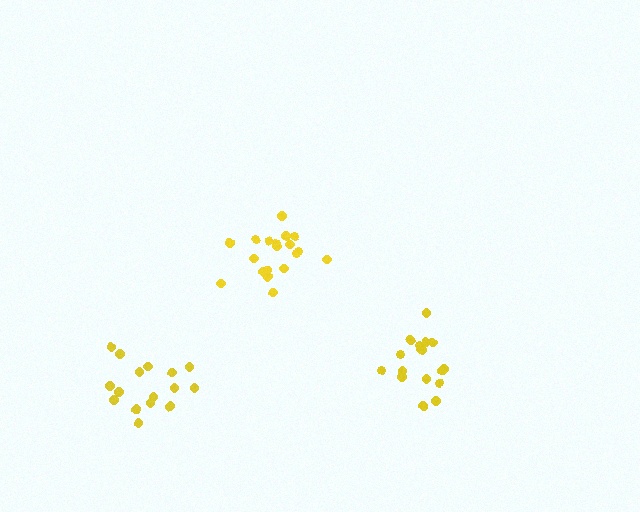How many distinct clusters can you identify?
There are 3 distinct clusters.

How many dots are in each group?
Group 1: 16 dots, Group 2: 17 dots, Group 3: 19 dots (52 total).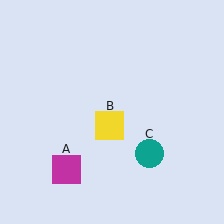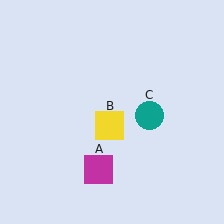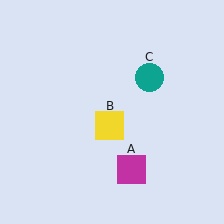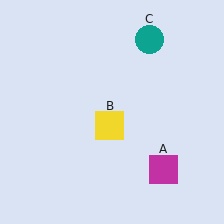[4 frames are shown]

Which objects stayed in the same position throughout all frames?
Yellow square (object B) remained stationary.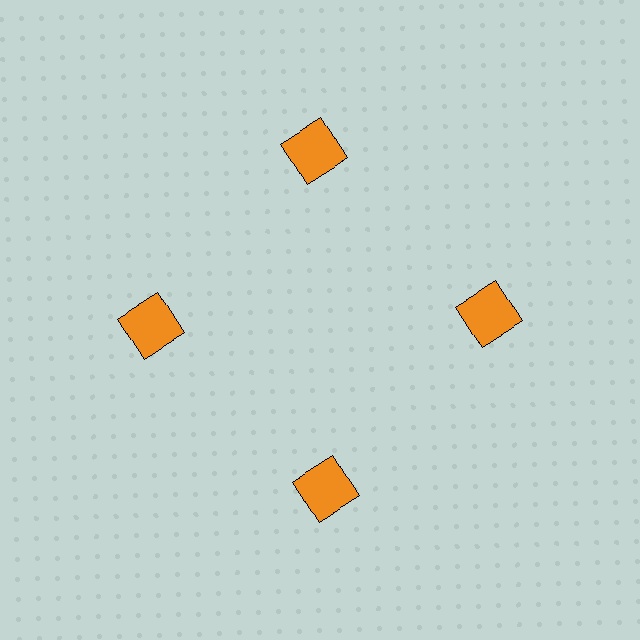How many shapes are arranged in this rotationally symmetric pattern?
There are 4 shapes, arranged in 4 groups of 1.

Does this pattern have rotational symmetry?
Yes, this pattern has 4-fold rotational symmetry. It looks the same after rotating 90 degrees around the center.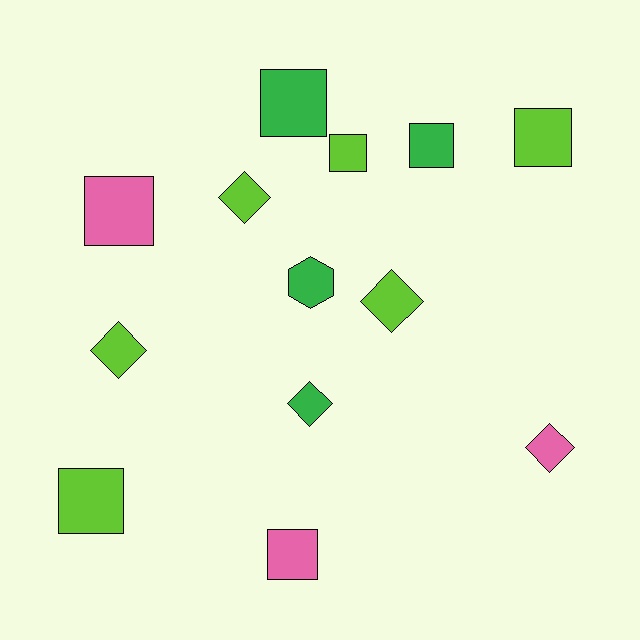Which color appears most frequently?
Lime, with 6 objects.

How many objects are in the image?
There are 13 objects.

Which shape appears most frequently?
Square, with 7 objects.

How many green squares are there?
There are 2 green squares.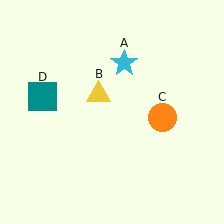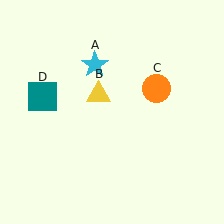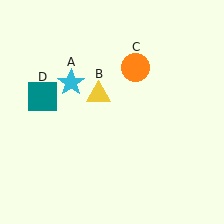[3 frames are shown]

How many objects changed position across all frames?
2 objects changed position: cyan star (object A), orange circle (object C).